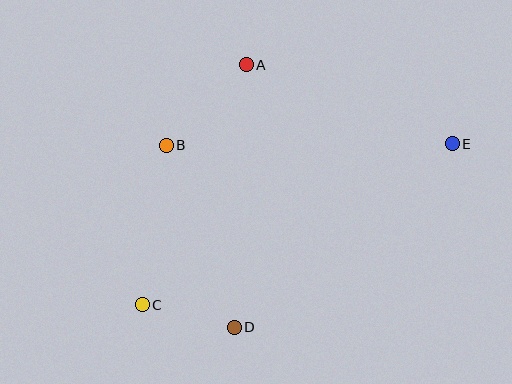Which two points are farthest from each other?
Points C and E are farthest from each other.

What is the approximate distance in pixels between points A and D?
The distance between A and D is approximately 263 pixels.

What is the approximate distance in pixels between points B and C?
The distance between B and C is approximately 161 pixels.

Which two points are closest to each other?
Points C and D are closest to each other.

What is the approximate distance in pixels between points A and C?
The distance between A and C is approximately 262 pixels.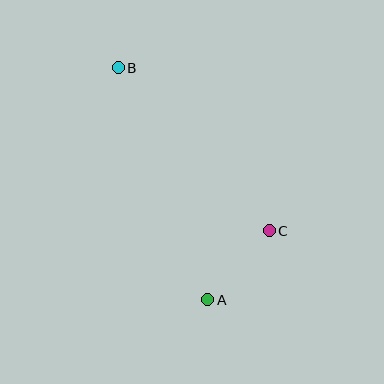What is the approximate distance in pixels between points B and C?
The distance between B and C is approximately 222 pixels.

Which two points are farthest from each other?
Points A and B are farthest from each other.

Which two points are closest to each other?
Points A and C are closest to each other.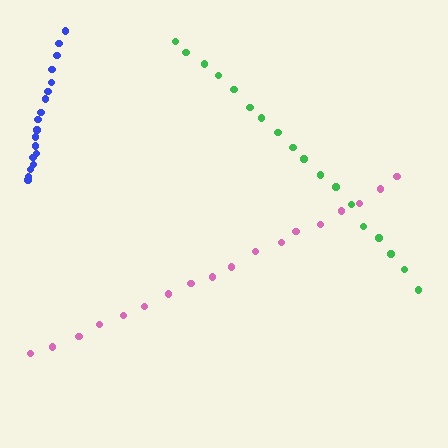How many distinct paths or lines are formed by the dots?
There are 3 distinct paths.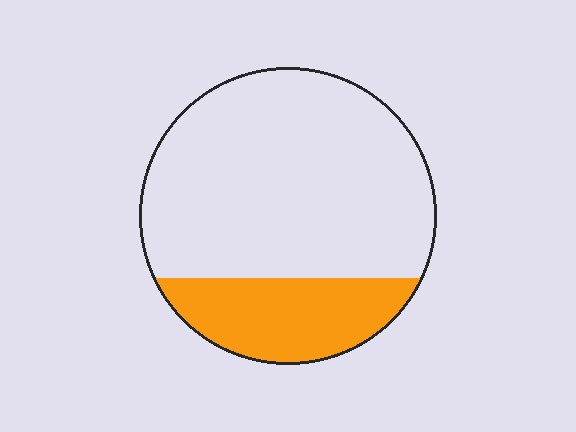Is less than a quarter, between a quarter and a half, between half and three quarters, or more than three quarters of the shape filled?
Less than a quarter.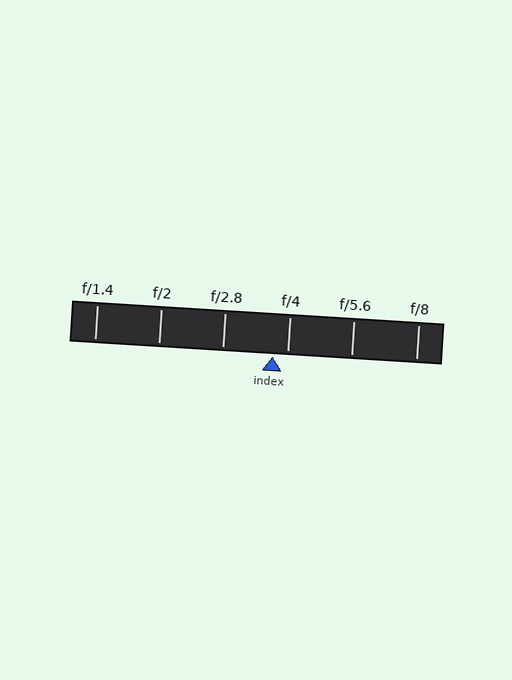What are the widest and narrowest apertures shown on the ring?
The widest aperture shown is f/1.4 and the narrowest is f/8.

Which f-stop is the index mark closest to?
The index mark is closest to f/4.